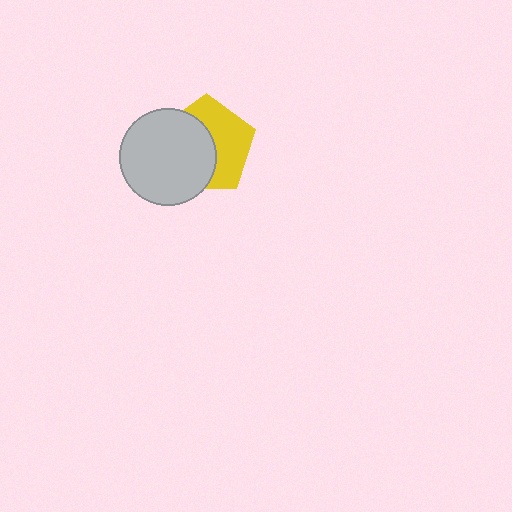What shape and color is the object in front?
The object in front is a light gray circle.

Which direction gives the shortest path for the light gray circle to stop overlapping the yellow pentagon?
Moving left gives the shortest separation.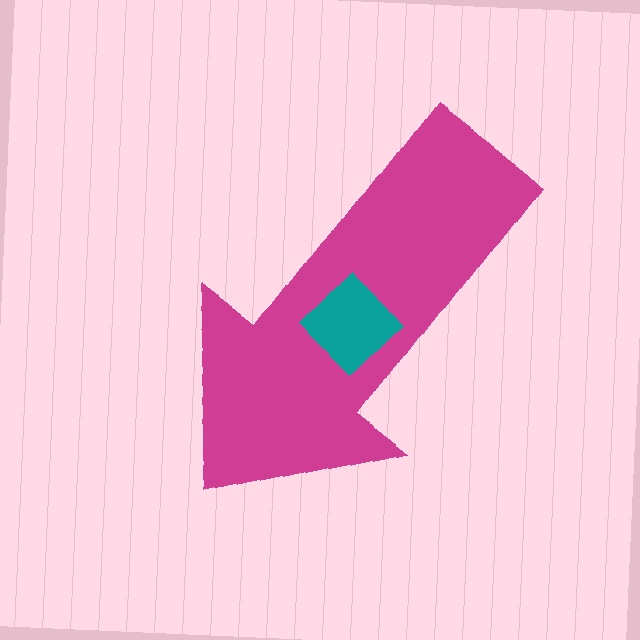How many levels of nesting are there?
2.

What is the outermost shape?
The magenta arrow.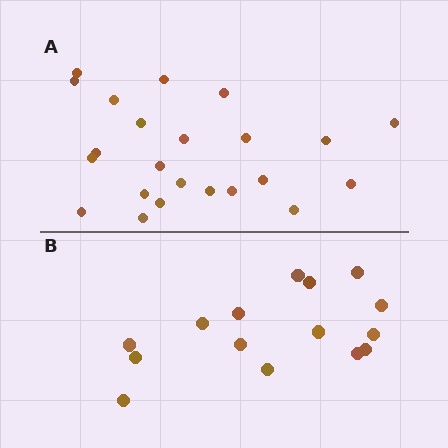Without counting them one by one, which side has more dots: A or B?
Region A (the top region) has more dots.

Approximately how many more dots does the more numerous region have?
Region A has roughly 8 or so more dots than region B.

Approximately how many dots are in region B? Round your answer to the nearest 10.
About 20 dots. (The exact count is 15, which rounds to 20.)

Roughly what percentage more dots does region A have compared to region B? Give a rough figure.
About 55% more.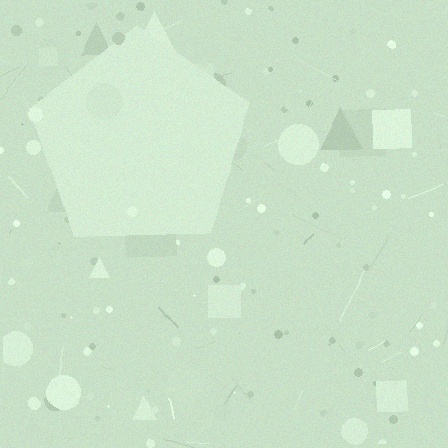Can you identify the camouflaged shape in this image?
The camouflaged shape is a pentagon.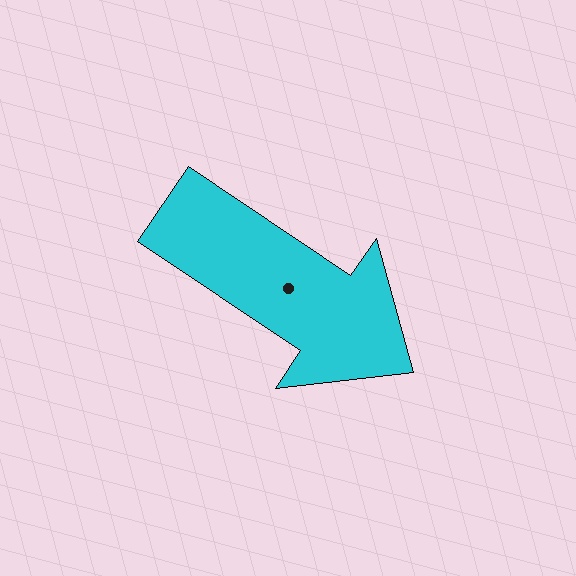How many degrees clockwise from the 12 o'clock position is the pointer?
Approximately 124 degrees.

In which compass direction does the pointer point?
Southeast.